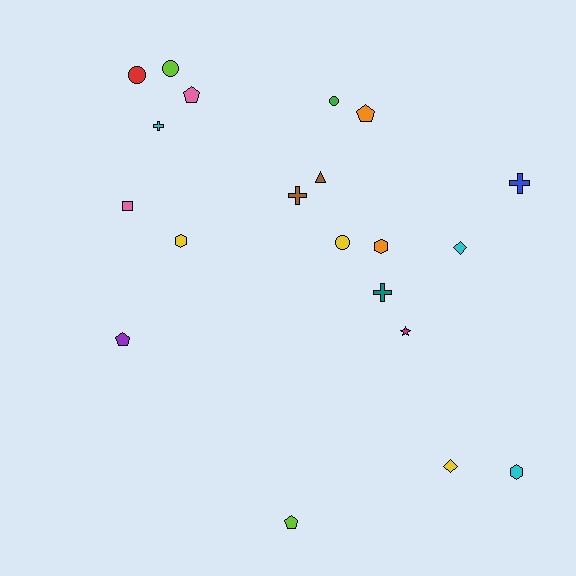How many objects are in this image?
There are 20 objects.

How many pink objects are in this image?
There are 2 pink objects.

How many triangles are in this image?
There is 1 triangle.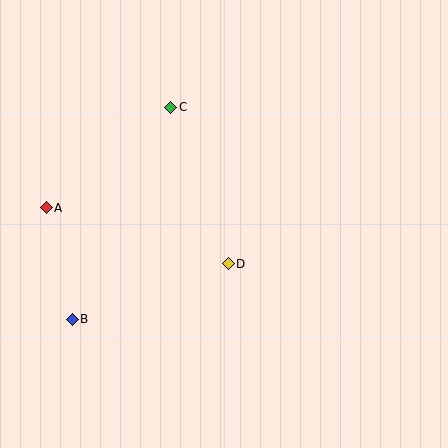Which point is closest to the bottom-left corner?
Point B is closest to the bottom-left corner.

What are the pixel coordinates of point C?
Point C is at (171, 107).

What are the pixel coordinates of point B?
Point B is at (72, 319).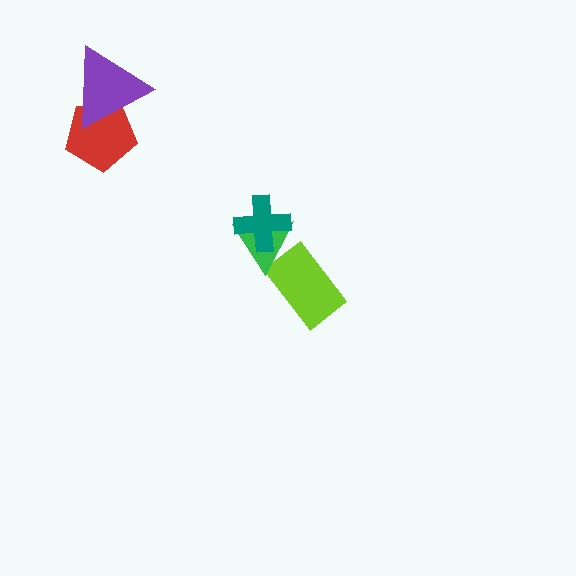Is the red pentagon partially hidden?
Yes, it is partially covered by another shape.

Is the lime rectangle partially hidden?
Yes, it is partially covered by another shape.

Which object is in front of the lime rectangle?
The green triangle is in front of the lime rectangle.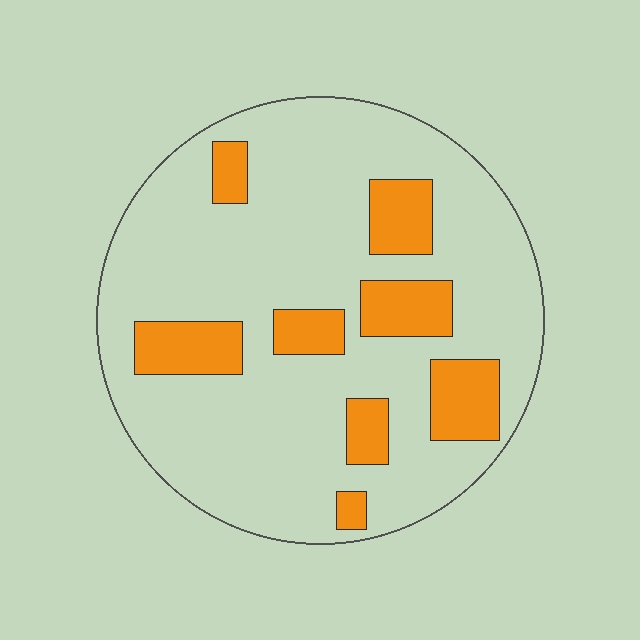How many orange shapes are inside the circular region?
8.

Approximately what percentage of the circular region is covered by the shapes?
Approximately 20%.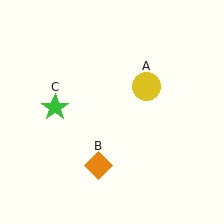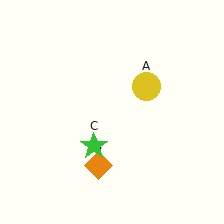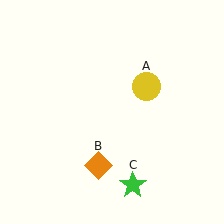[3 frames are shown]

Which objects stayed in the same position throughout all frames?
Yellow circle (object A) and orange diamond (object B) remained stationary.